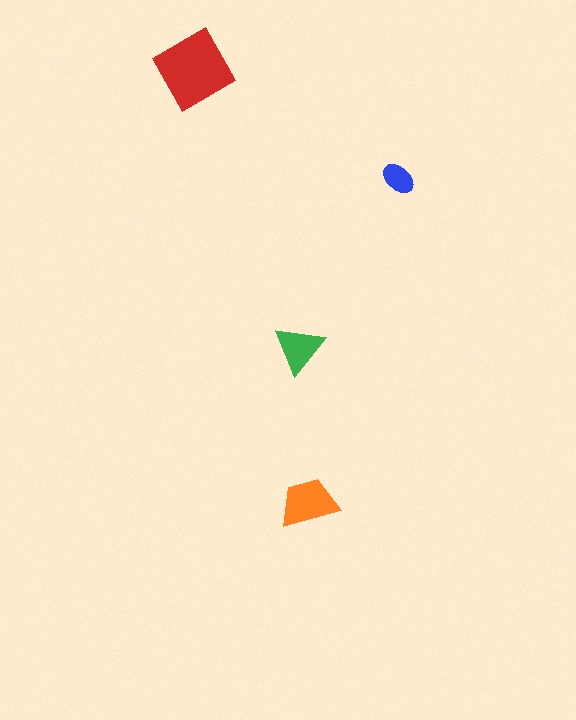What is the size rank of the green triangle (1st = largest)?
3rd.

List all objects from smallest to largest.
The blue ellipse, the green triangle, the orange trapezoid, the red square.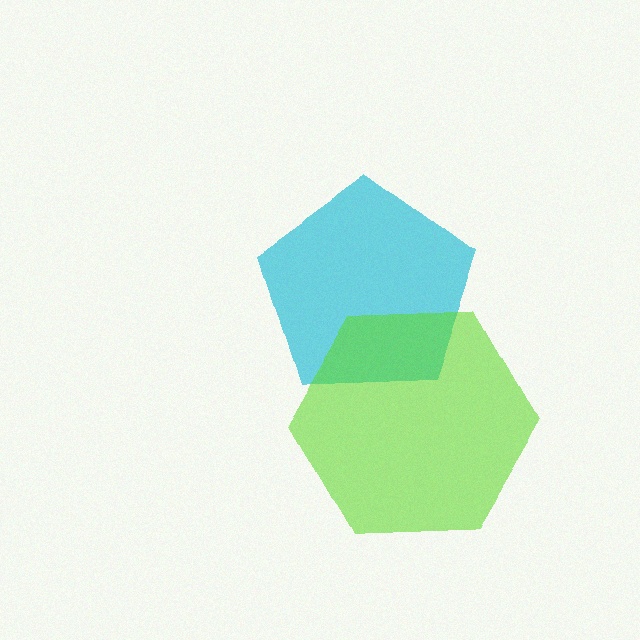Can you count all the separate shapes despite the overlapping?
Yes, there are 2 separate shapes.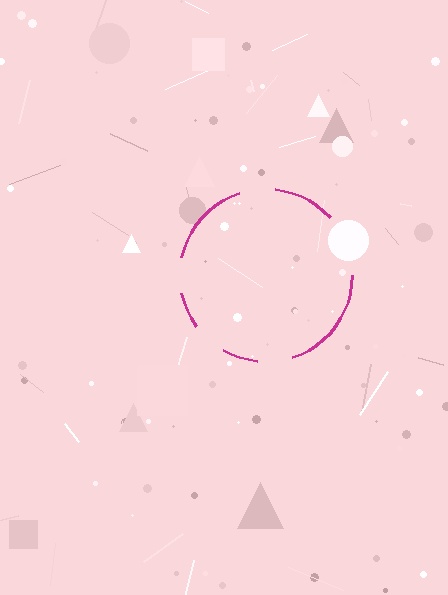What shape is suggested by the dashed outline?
The dashed outline suggests a circle.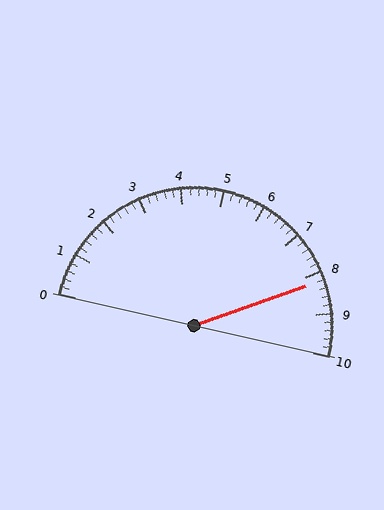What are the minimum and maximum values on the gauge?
The gauge ranges from 0 to 10.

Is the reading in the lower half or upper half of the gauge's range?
The reading is in the upper half of the range (0 to 10).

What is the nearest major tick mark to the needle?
The nearest major tick mark is 8.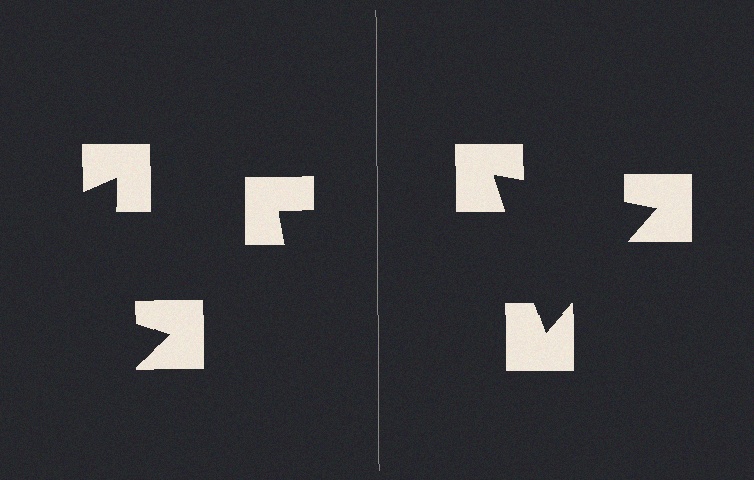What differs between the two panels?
The notched squares are positioned identically on both sides; only the wedge orientations differ. On the right they align to a triangle; on the left they are misaligned.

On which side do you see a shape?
An illusory triangle appears on the right side. On the left side the wedge cuts are rotated, so no coherent shape forms.